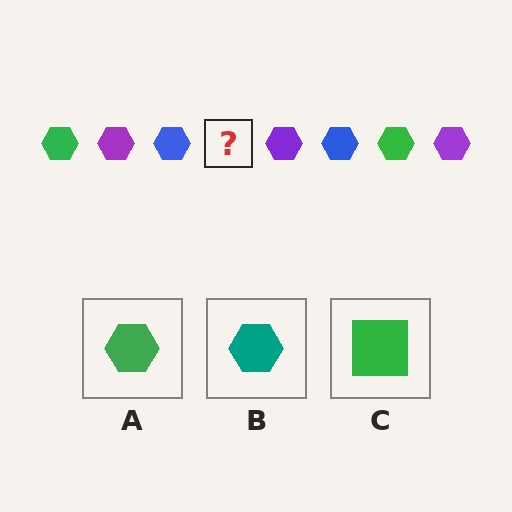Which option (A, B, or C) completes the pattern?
A.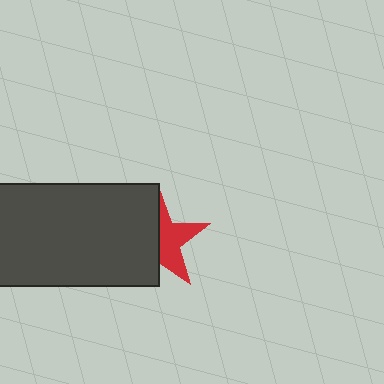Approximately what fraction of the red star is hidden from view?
Roughly 52% of the red star is hidden behind the dark gray rectangle.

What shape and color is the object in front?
The object in front is a dark gray rectangle.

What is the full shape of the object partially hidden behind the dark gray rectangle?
The partially hidden object is a red star.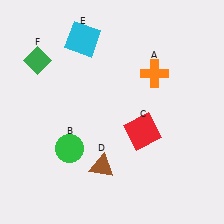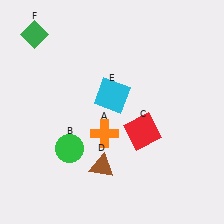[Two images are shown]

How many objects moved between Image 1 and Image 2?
3 objects moved between the two images.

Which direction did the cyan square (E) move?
The cyan square (E) moved down.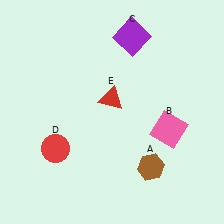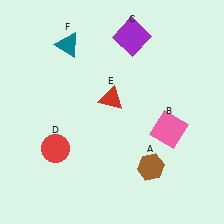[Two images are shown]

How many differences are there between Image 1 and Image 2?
There is 1 difference between the two images.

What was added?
A teal triangle (F) was added in Image 2.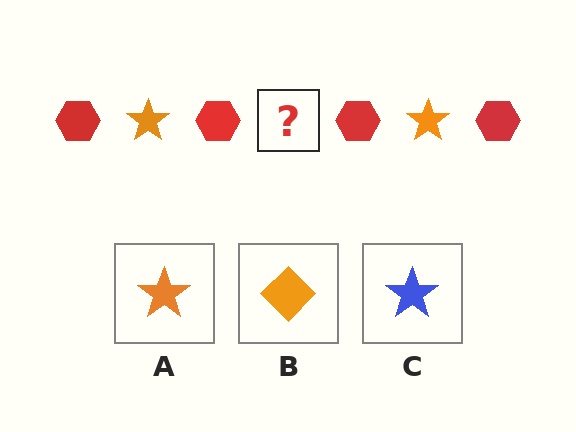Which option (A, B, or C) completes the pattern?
A.